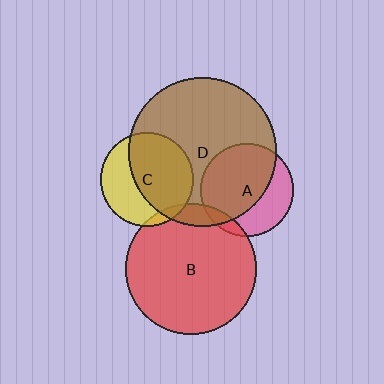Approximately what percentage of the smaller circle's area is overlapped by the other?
Approximately 10%.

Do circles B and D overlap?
Yes.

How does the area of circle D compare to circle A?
Approximately 2.5 times.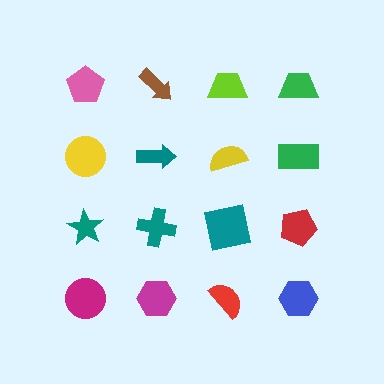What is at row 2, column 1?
A yellow circle.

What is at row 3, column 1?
A teal star.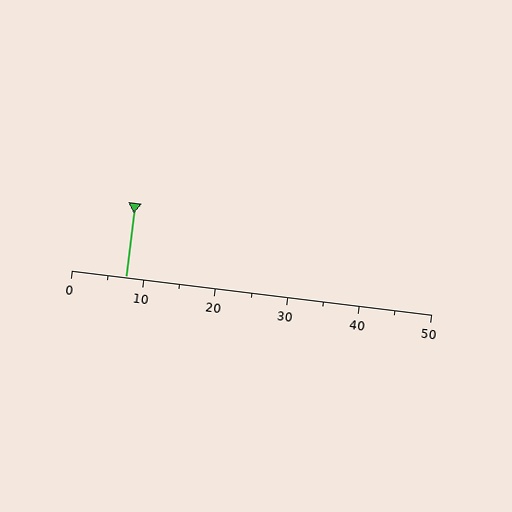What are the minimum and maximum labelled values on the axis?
The axis runs from 0 to 50.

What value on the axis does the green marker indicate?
The marker indicates approximately 7.5.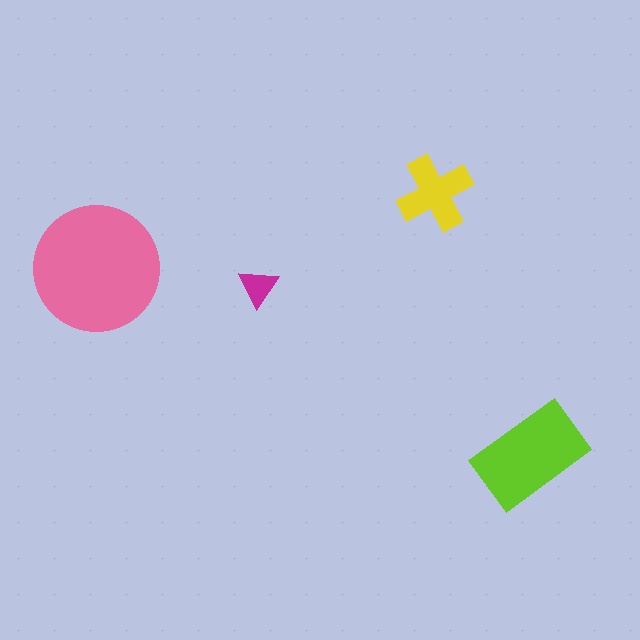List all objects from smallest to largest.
The magenta triangle, the yellow cross, the lime rectangle, the pink circle.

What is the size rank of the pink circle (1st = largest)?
1st.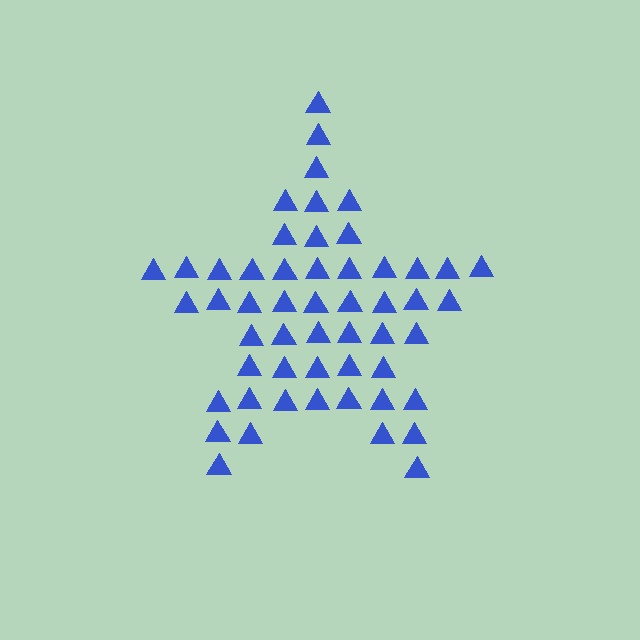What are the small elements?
The small elements are triangles.